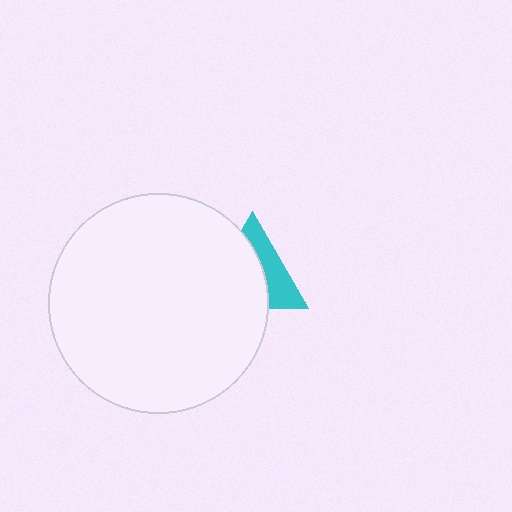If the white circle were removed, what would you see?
You would see the complete cyan triangle.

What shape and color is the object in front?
The object in front is a white circle.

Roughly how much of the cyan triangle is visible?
A small part of it is visible (roughly 40%).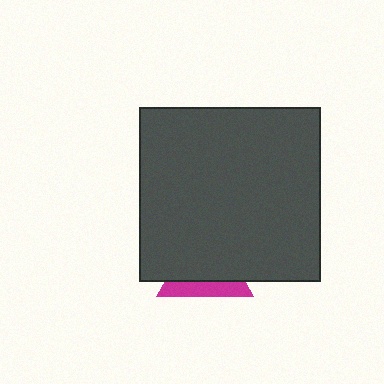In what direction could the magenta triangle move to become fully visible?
The magenta triangle could move down. That would shift it out from behind the dark gray rectangle entirely.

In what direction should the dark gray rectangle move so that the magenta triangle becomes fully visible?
The dark gray rectangle should move up. That is the shortest direction to clear the overlap and leave the magenta triangle fully visible.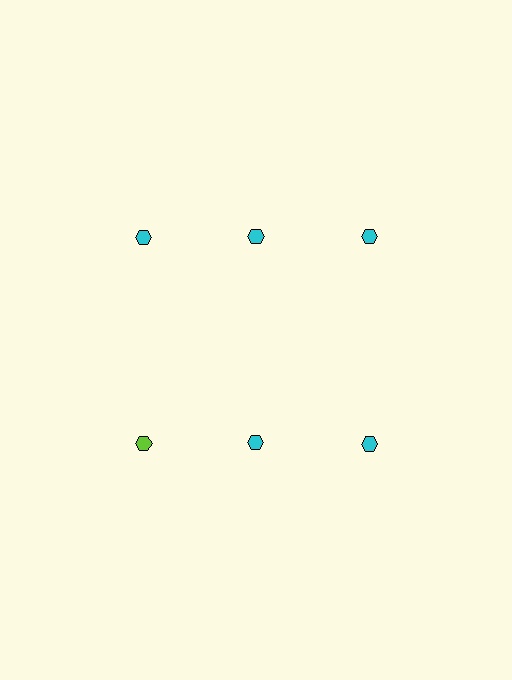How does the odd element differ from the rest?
It has a different color: lime instead of cyan.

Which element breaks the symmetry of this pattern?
The lime hexagon in the second row, leftmost column breaks the symmetry. All other shapes are cyan hexagons.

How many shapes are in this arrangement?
There are 6 shapes arranged in a grid pattern.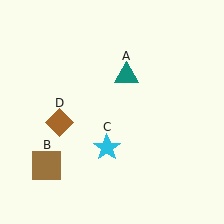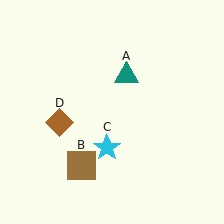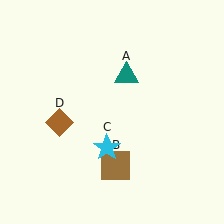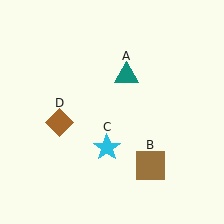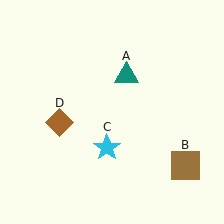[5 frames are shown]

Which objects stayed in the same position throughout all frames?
Teal triangle (object A) and cyan star (object C) and brown diamond (object D) remained stationary.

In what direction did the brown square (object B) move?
The brown square (object B) moved right.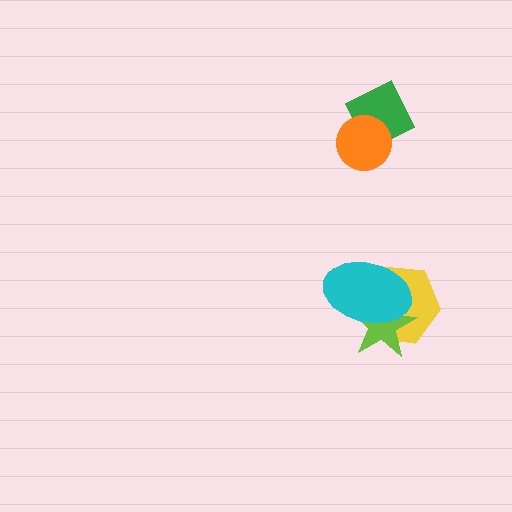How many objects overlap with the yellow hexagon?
2 objects overlap with the yellow hexagon.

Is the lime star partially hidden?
Yes, it is partially covered by another shape.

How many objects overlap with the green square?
1 object overlaps with the green square.